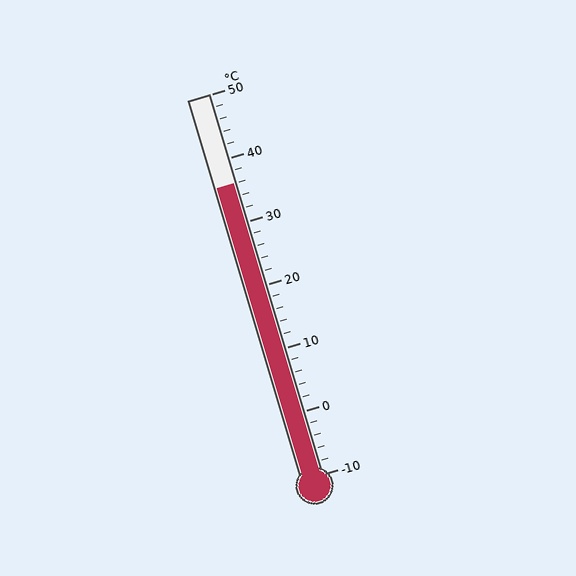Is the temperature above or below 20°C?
The temperature is above 20°C.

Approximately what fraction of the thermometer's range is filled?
The thermometer is filled to approximately 75% of its range.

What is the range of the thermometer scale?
The thermometer scale ranges from -10°C to 50°C.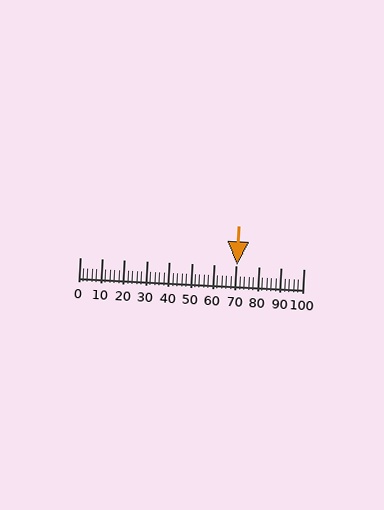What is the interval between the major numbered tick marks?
The major tick marks are spaced 10 units apart.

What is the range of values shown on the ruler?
The ruler shows values from 0 to 100.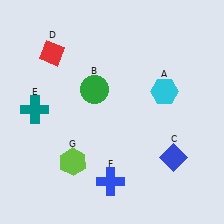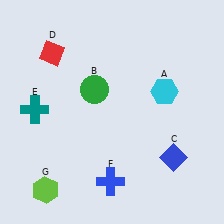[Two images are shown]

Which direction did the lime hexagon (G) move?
The lime hexagon (G) moved down.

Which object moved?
The lime hexagon (G) moved down.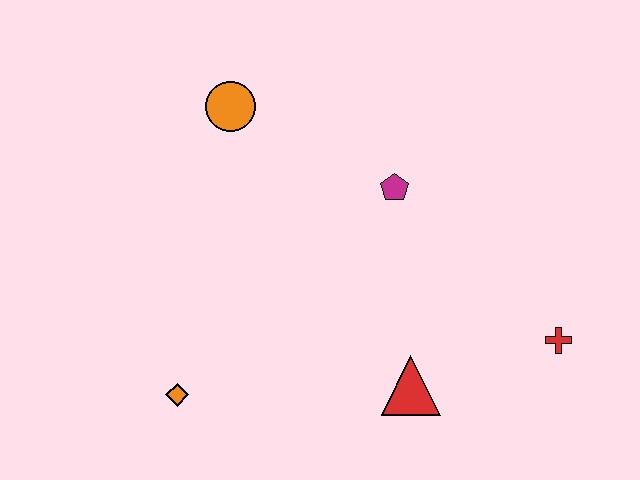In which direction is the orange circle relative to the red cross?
The orange circle is to the left of the red cross.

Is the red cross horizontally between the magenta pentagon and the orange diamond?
No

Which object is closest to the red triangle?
The red cross is closest to the red triangle.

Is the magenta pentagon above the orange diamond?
Yes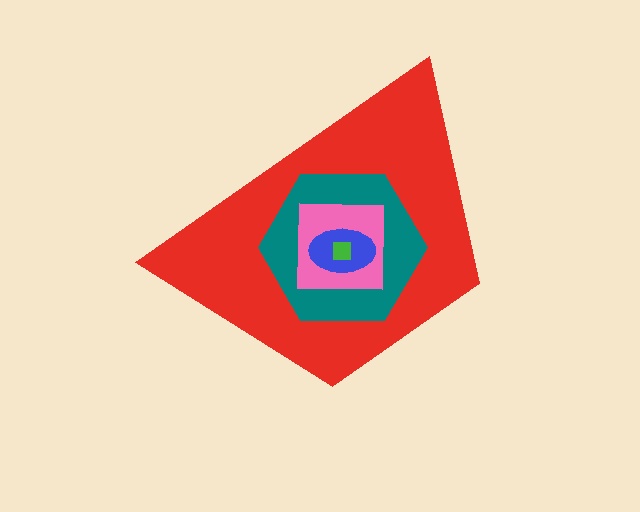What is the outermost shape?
The red trapezoid.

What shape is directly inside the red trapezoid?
The teal hexagon.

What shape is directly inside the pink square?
The blue ellipse.